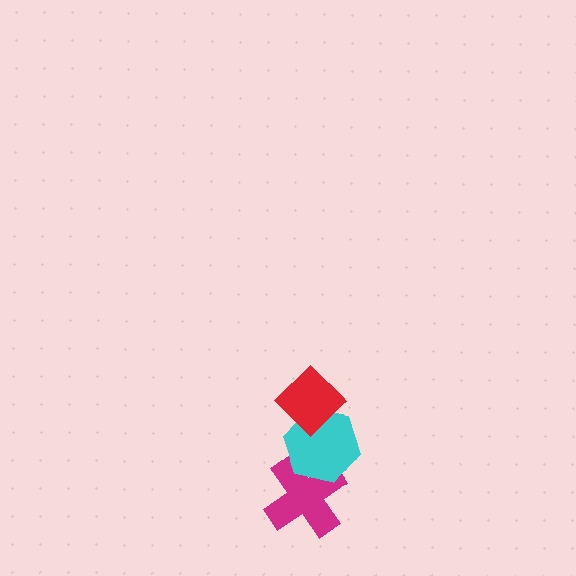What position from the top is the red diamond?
The red diamond is 1st from the top.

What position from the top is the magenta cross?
The magenta cross is 3rd from the top.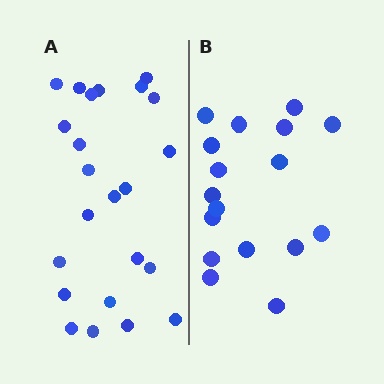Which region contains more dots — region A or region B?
Region A (the left region) has more dots.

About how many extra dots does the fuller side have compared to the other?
Region A has about 6 more dots than region B.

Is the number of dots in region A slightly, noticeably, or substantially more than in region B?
Region A has noticeably more, but not dramatically so. The ratio is roughly 1.4 to 1.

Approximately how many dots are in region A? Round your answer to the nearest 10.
About 20 dots. (The exact count is 23, which rounds to 20.)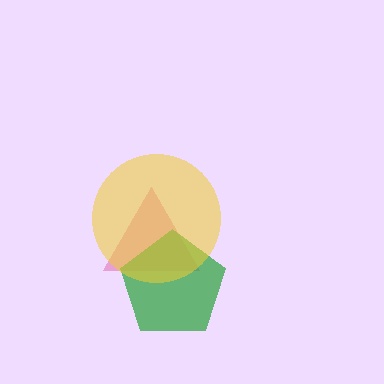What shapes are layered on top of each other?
The layered shapes are: a pink triangle, a green pentagon, a yellow circle.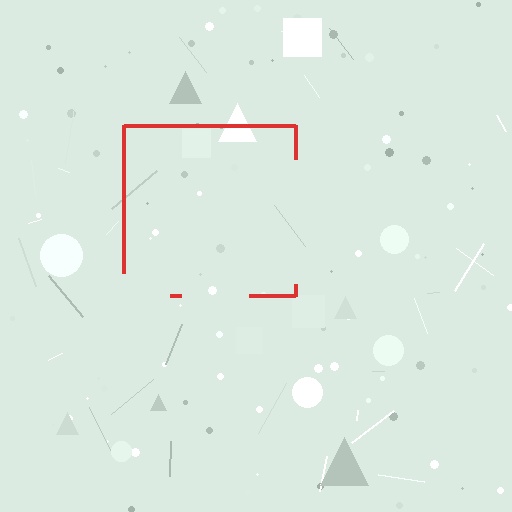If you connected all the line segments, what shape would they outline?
They would outline a square.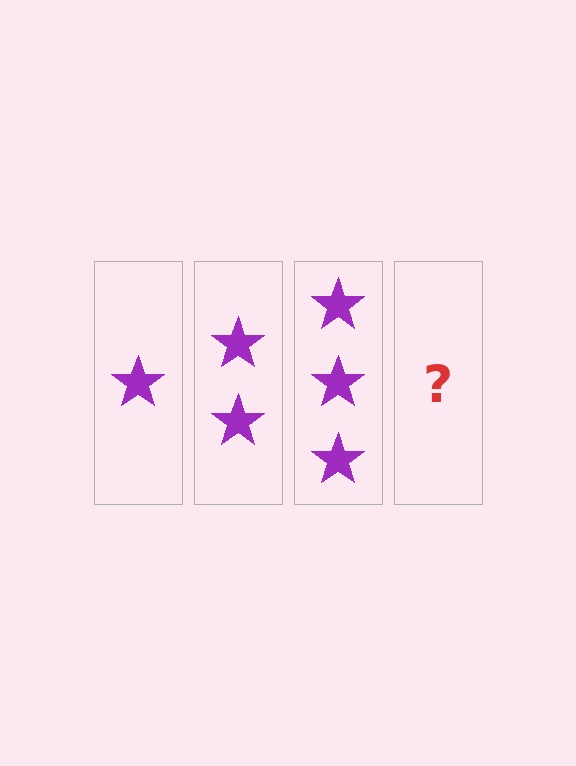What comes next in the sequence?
The next element should be 4 stars.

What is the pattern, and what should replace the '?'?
The pattern is that each step adds one more star. The '?' should be 4 stars.